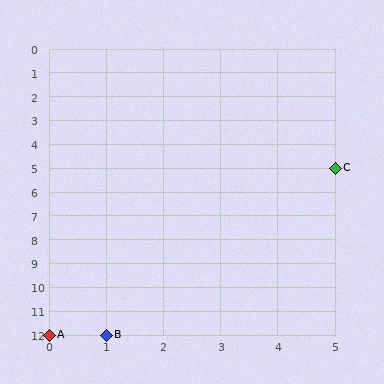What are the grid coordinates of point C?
Point C is at grid coordinates (5, 5).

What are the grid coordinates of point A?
Point A is at grid coordinates (0, 12).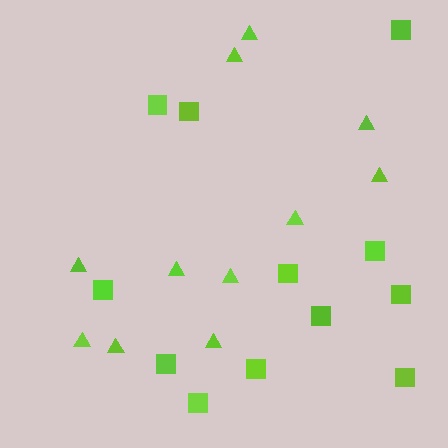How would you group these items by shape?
There are 2 groups: one group of squares (12) and one group of triangles (11).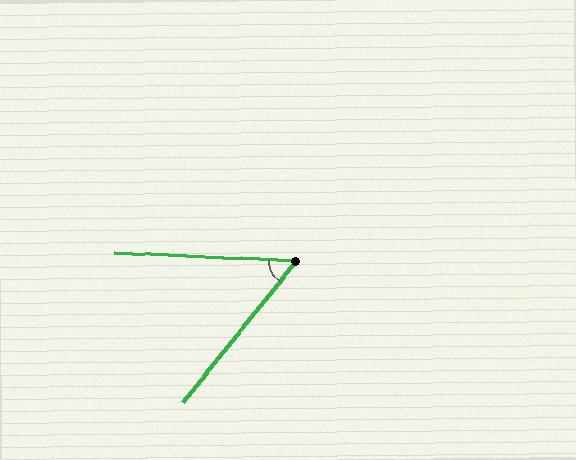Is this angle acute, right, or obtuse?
It is acute.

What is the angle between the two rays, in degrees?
Approximately 54 degrees.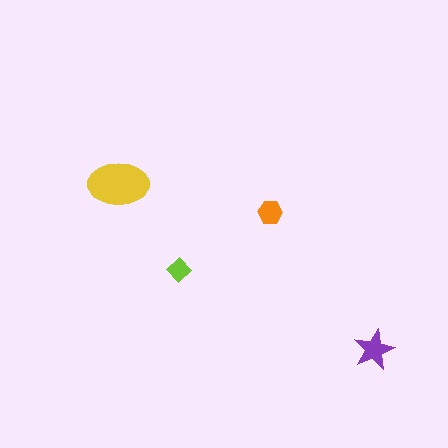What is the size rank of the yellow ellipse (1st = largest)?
1st.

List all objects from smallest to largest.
The lime diamond, the orange hexagon, the purple star, the yellow ellipse.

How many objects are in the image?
There are 4 objects in the image.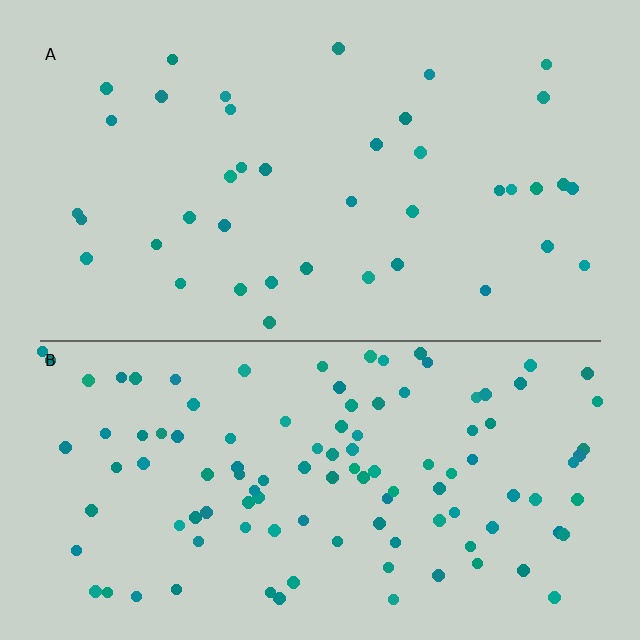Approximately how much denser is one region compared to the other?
Approximately 2.8× — region B over region A.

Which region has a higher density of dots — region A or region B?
B (the bottom).